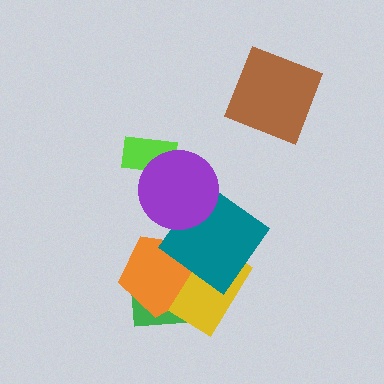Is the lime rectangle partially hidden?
Yes, it is partially covered by another shape.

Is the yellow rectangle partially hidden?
Yes, it is partially covered by another shape.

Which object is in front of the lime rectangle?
The purple circle is in front of the lime rectangle.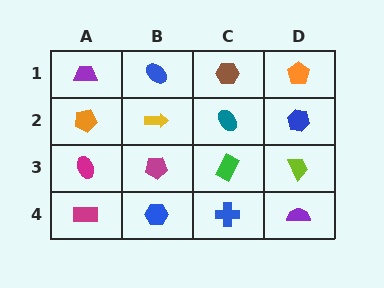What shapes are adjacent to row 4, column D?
A lime trapezoid (row 3, column D), a blue cross (row 4, column C).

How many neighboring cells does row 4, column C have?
3.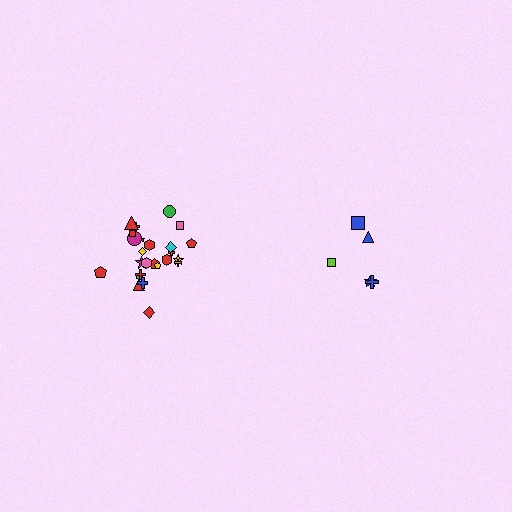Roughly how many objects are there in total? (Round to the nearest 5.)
Roughly 30 objects in total.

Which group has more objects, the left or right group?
The left group.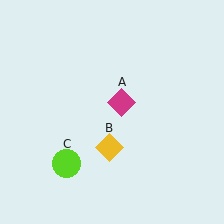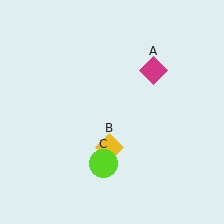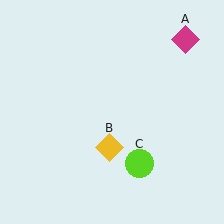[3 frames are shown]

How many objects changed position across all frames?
2 objects changed position: magenta diamond (object A), lime circle (object C).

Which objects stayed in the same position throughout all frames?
Yellow diamond (object B) remained stationary.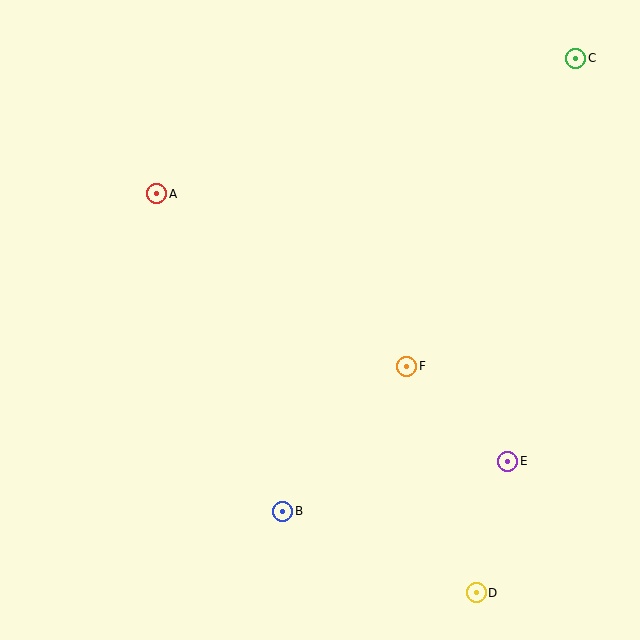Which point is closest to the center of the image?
Point F at (407, 366) is closest to the center.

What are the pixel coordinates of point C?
Point C is at (576, 58).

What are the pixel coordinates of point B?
Point B is at (283, 511).